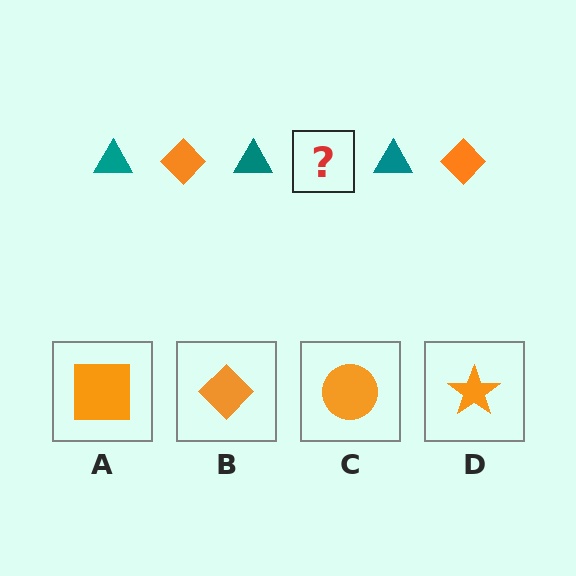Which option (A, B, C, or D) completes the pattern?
B.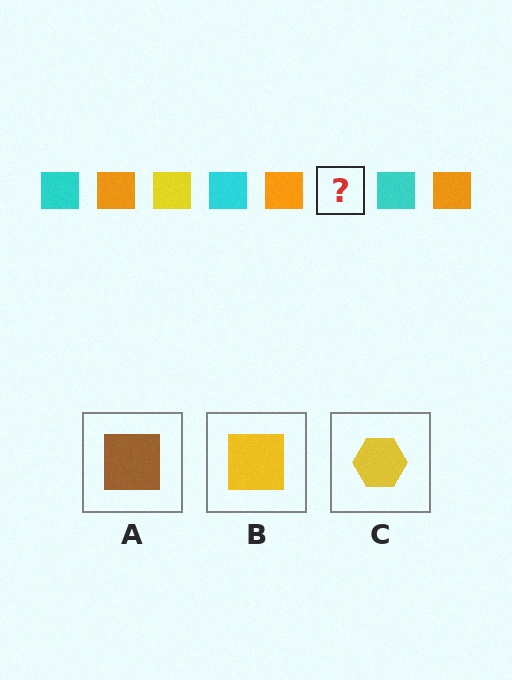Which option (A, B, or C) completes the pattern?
B.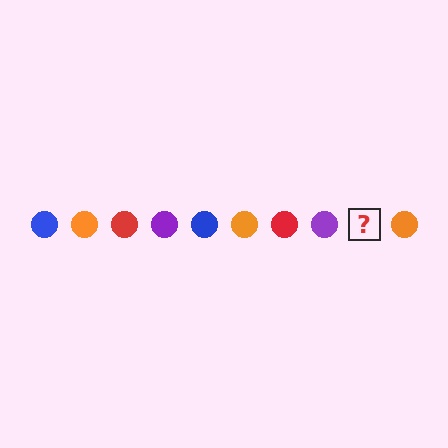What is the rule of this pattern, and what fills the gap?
The rule is that the pattern cycles through blue, orange, red, purple circles. The gap should be filled with a blue circle.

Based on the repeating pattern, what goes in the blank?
The blank should be a blue circle.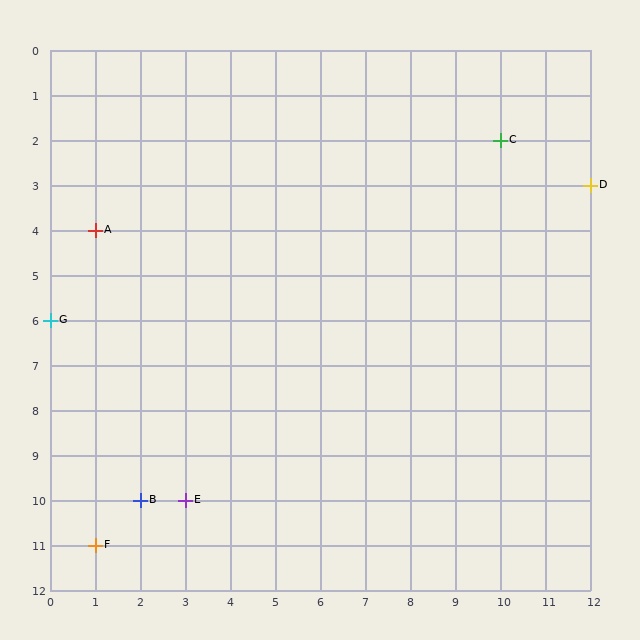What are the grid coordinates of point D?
Point D is at grid coordinates (12, 3).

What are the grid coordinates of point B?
Point B is at grid coordinates (2, 10).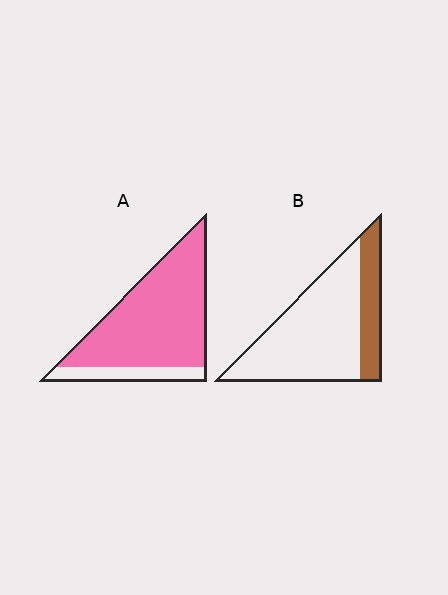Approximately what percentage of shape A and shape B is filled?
A is approximately 85% and B is approximately 25%.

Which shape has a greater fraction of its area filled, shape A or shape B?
Shape A.